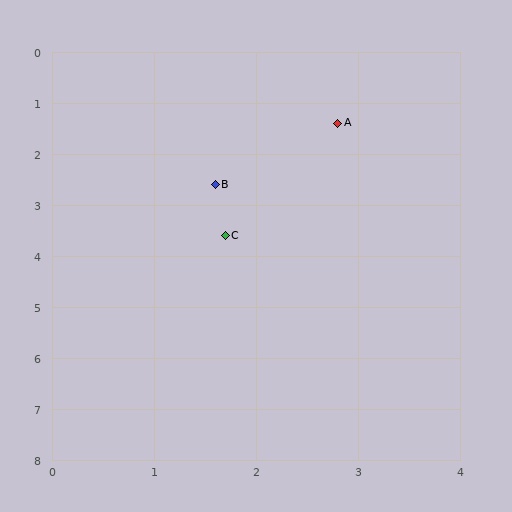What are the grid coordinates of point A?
Point A is at approximately (2.8, 1.4).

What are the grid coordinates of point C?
Point C is at approximately (1.7, 3.6).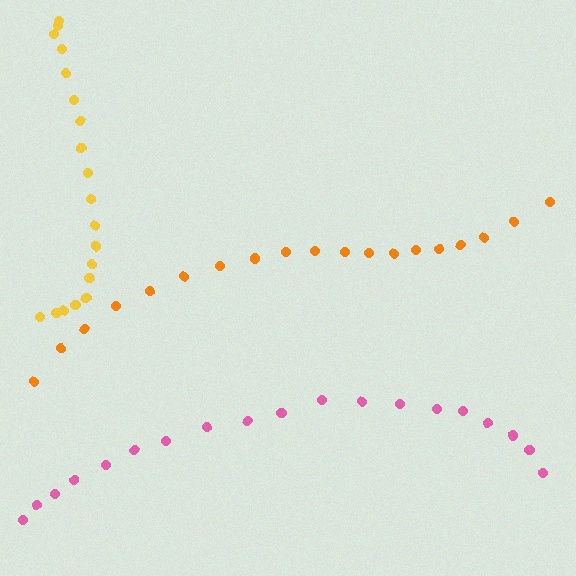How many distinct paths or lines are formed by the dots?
There are 3 distinct paths.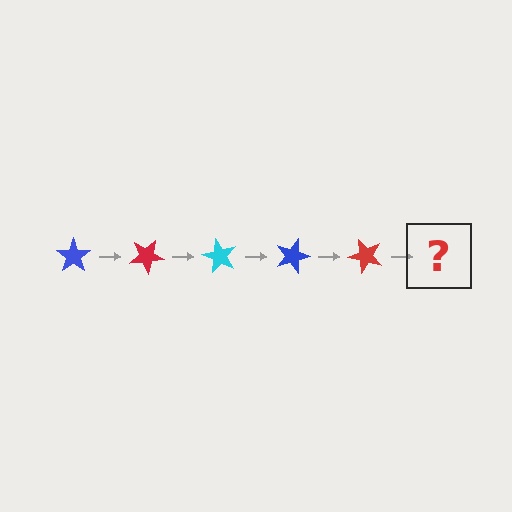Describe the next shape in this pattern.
It should be a cyan star, rotated 150 degrees from the start.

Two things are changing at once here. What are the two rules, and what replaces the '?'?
The two rules are that it rotates 30 degrees each step and the color cycles through blue, red, and cyan. The '?' should be a cyan star, rotated 150 degrees from the start.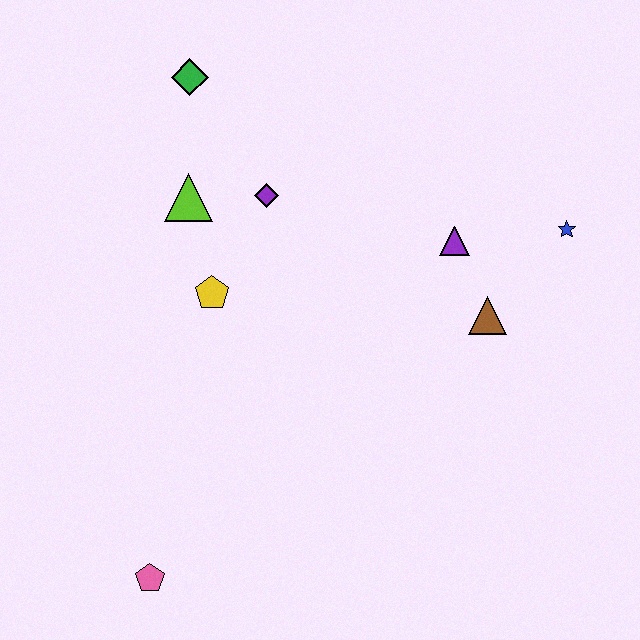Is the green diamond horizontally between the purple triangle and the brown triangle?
No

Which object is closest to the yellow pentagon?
The lime triangle is closest to the yellow pentagon.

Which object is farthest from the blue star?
The pink pentagon is farthest from the blue star.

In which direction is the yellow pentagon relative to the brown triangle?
The yellow pentagon is to the left of the brown triangle.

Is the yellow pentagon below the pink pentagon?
No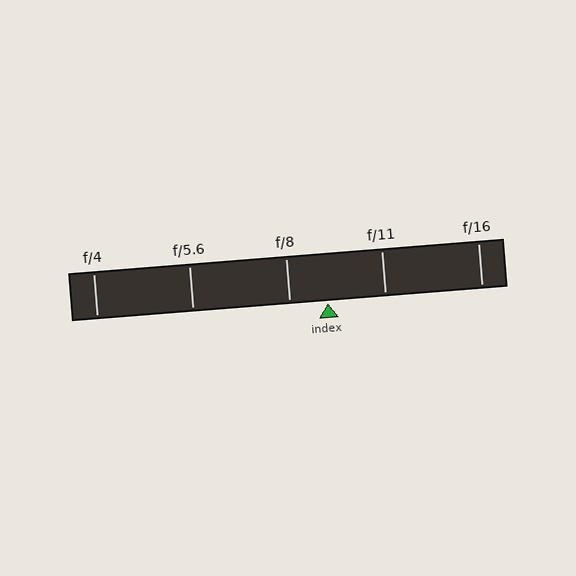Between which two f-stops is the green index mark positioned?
The index mark is between f/8 and f/11.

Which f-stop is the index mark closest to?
The index mark is closest to f/8.